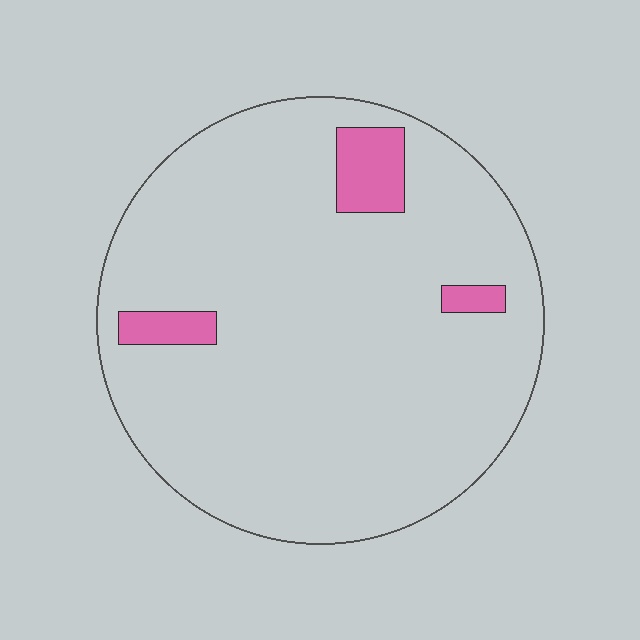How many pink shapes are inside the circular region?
3.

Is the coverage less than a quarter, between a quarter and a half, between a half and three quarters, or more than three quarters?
Less than a quarter.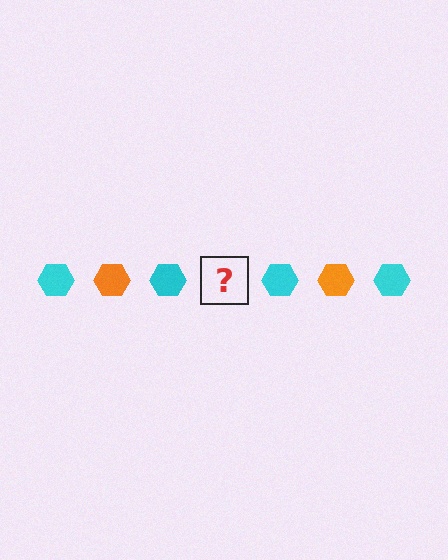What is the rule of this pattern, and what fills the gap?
The rule is that the pattern cycles through cyan, orange hexagons. The gap should be filled with an orange hexagon.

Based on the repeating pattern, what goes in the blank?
The blank should be an orange hexagon.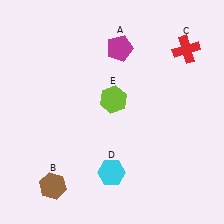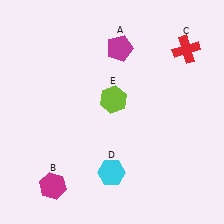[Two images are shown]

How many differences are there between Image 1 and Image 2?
There is 1 difference between the two images.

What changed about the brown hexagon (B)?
In Image 1, B is brown. In Image 2, it changed to magenta.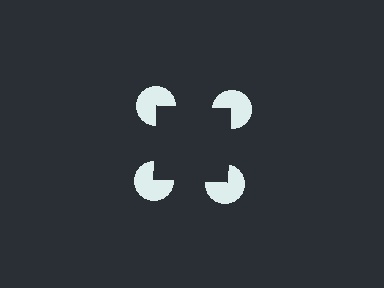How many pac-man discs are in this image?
There are 4 — one at each vertex of the illusory square.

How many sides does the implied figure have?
4 sides.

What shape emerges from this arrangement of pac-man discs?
An illusory square — its edges are inferred from the aligned wedge cuts in the pac-man discs, not physically drawn.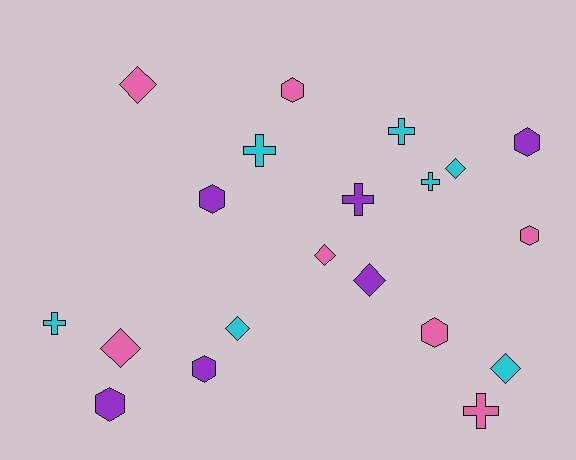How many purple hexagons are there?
There are 4 purple hexagons.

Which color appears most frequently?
Cyan, with 7 objects.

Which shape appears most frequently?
Hexagon, with 7 objects.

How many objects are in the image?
There are 20 objects.